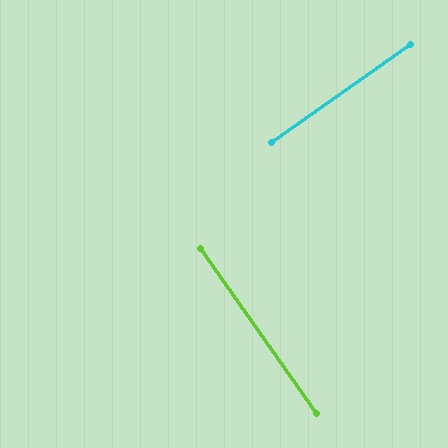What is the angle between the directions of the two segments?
Approximately 90 degrees.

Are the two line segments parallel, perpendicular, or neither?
Perpendicular — they meet at approximately 90°.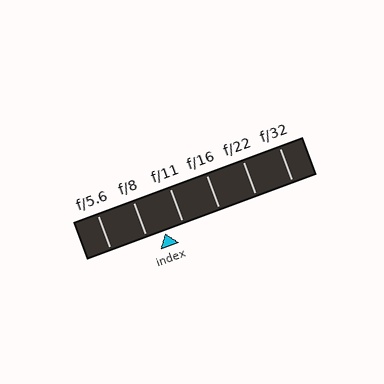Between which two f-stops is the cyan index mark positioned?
The index mark is between f/8 and f/11.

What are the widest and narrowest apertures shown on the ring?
The widest aperture shown is f/5.6 and the narrowest is f/32.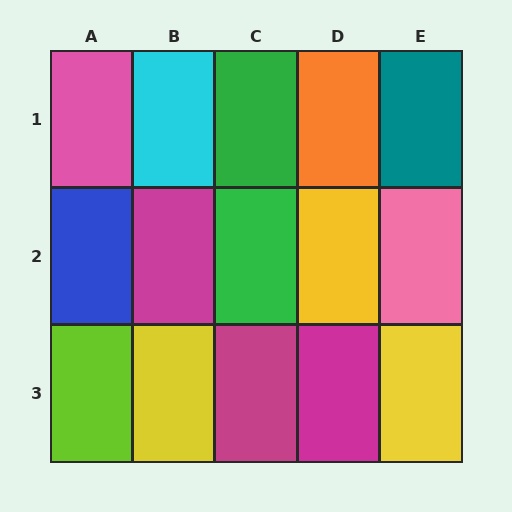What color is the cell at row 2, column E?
Pink.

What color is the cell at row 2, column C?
Green.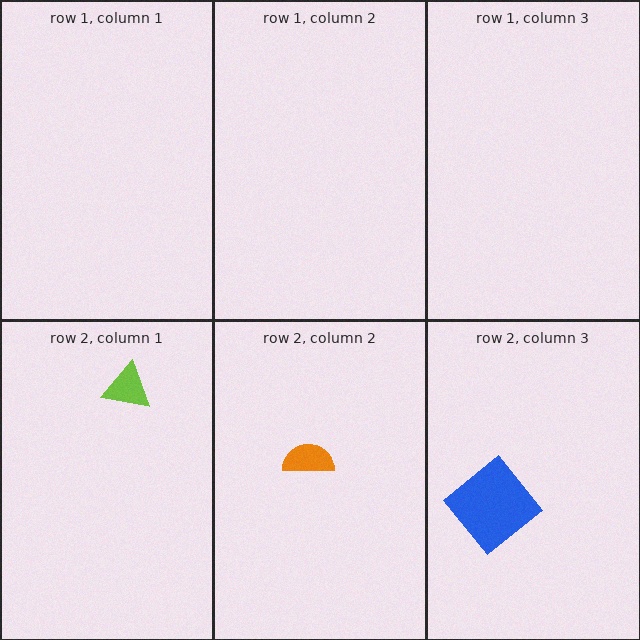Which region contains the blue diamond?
The row 2, column 3 region.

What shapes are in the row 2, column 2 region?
The orange semicircle.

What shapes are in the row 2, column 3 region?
The blue diamond.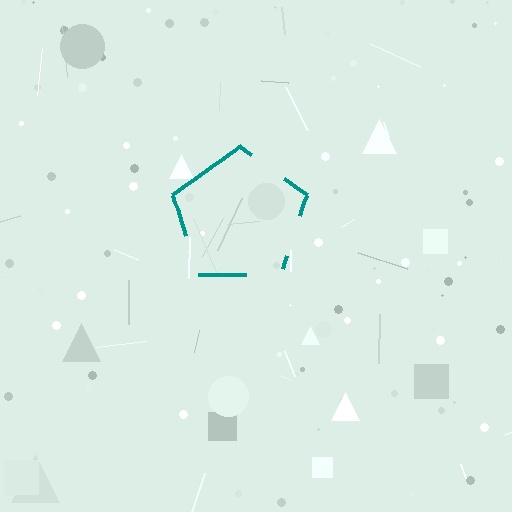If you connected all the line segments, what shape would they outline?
They would outline a pentagon.